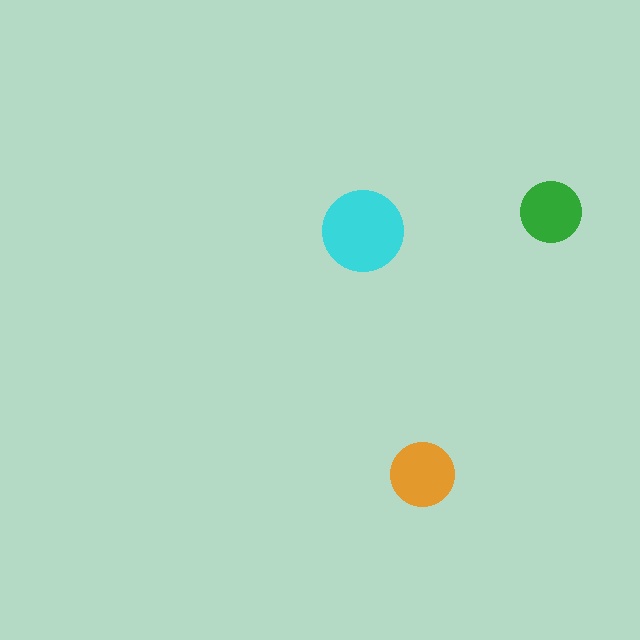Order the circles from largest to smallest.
the cyan one, the orange one, the green one.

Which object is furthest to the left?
The cyan circle is leftmost.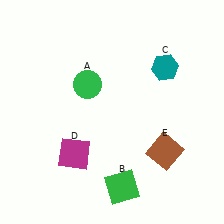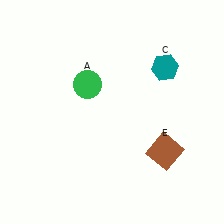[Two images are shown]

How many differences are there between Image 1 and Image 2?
There are 2 differences between the two images.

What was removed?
The green square (B), the magenta square (D) were removed in Image 2.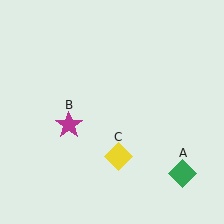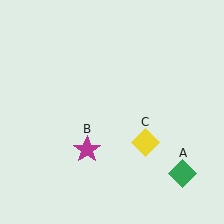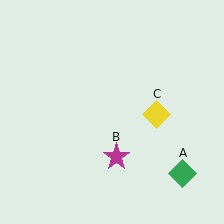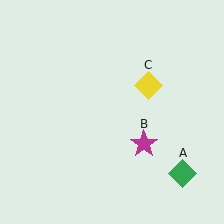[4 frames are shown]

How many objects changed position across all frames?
2 objects changed position: magenta star (object B), yellow diamond (object C).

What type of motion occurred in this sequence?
The magenta star (object B), yellow diamond (object C) rotated counterclockwise around the center of the scene.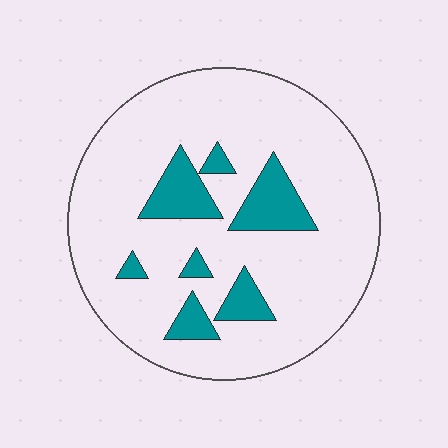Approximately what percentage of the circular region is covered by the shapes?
Approximately 15%.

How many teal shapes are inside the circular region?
7.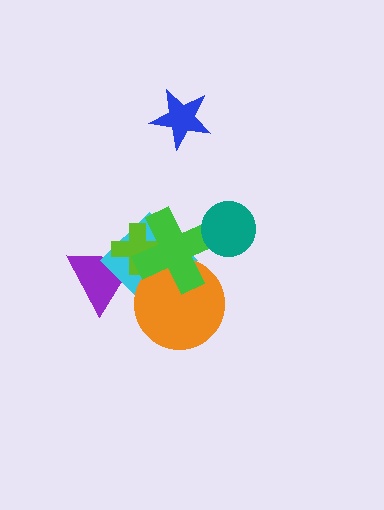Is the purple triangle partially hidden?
Yes, it is partially covered by another shape.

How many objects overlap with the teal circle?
1 object overlaps with the teal circle.